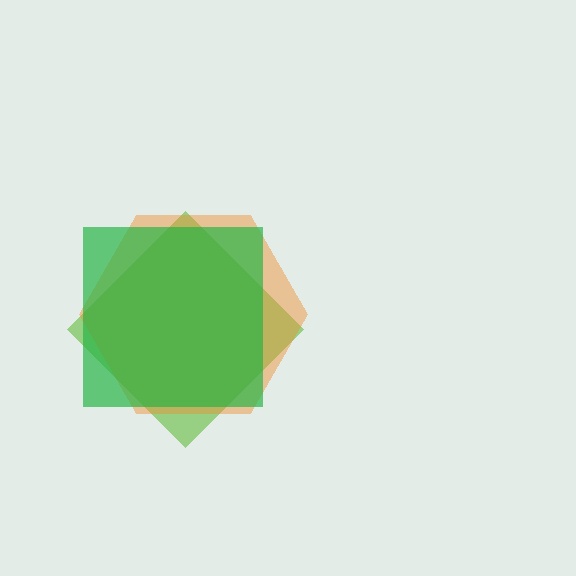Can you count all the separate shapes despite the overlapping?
Yes, there are 3 separate shapes.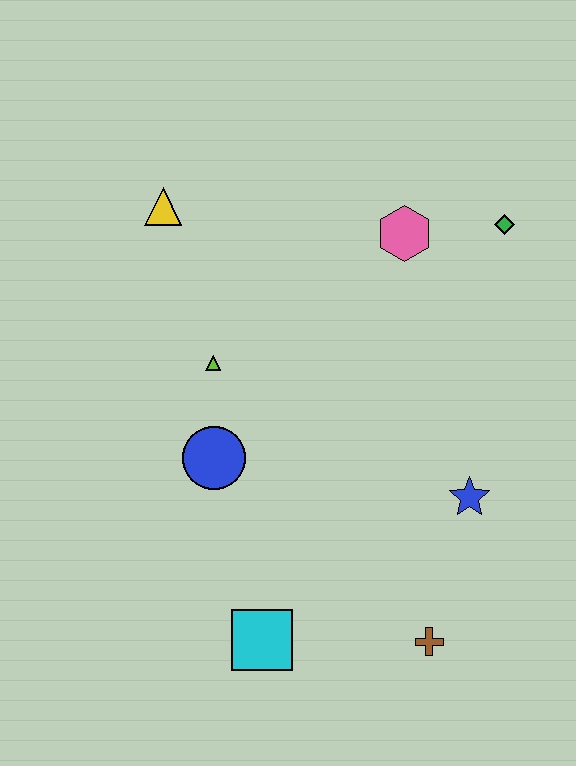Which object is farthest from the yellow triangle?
The brown cross is farthest from the yellow triangle.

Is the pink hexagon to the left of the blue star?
Yes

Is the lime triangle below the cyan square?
No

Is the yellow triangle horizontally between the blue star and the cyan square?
No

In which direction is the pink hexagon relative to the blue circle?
The pink hexagon is above the blue circle.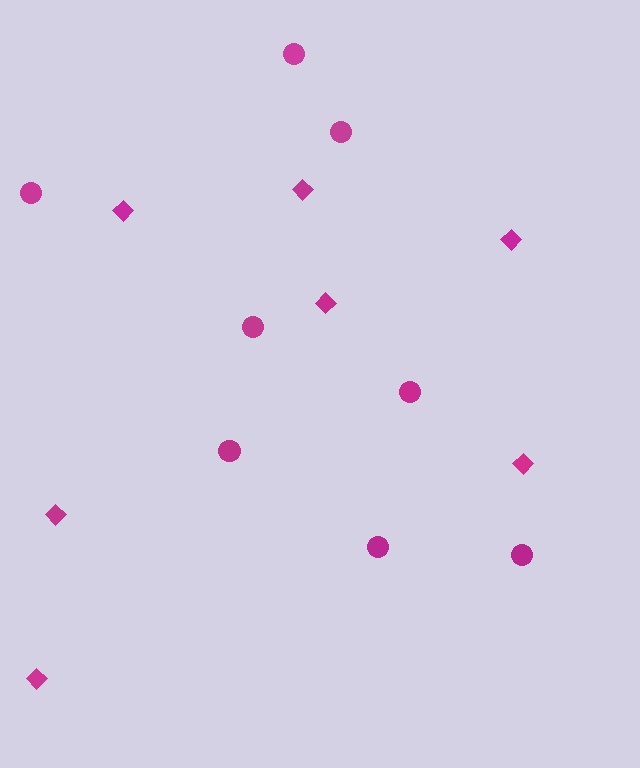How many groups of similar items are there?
There are 2 groups: one group of circles (8) and one group of diamonds (7).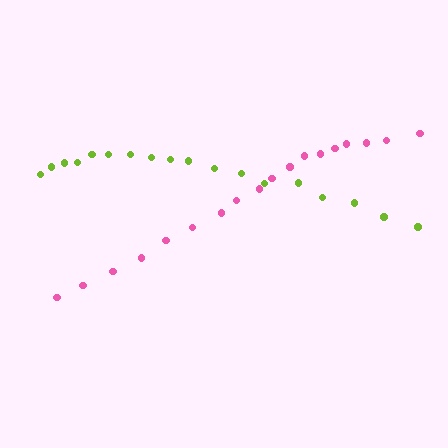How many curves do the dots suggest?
There are 2 distinct paths.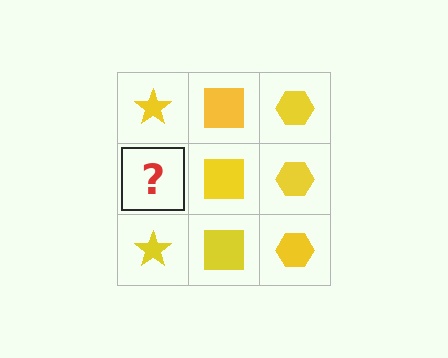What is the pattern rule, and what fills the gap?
The rule is that each column has a consistent shape. The gap should be filled with a yellow star.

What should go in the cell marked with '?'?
The missing cell should contain a yellow star.